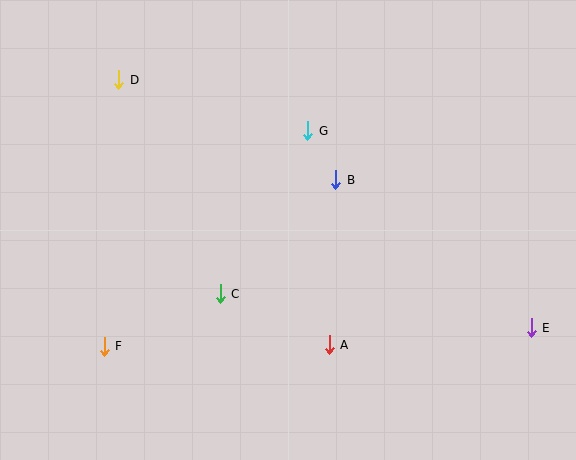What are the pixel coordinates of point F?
Point F is at (104, 346).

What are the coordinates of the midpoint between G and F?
The midpoint between G and F is at (206, 238).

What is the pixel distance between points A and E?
The distance between A and E is 203 pixels.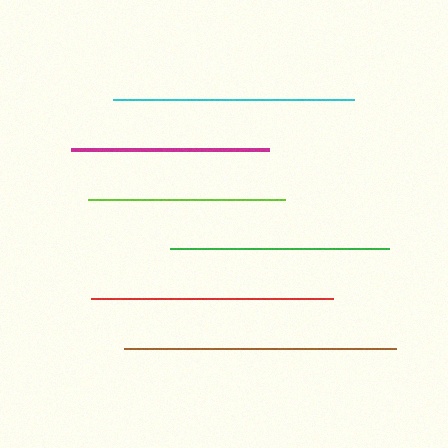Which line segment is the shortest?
The lime line is the shortest at approximately 197 pixels.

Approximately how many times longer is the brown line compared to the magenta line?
The brown line is approximately 1.4 times the length of the magenta line.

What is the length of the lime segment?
The lime segment is approximately 197 pixels long.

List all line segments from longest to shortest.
From longest to shortest: brown, red, cyan, green, magenta, lime.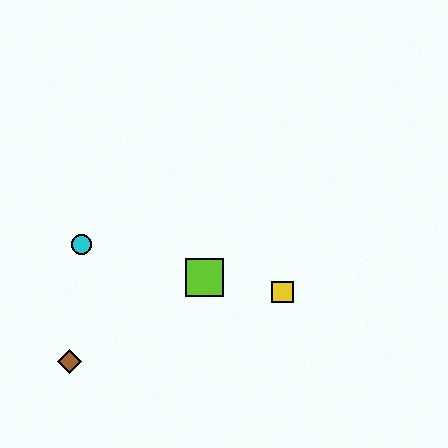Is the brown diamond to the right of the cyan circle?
No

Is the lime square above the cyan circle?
No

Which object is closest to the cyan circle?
The brown diamond is closest to the cyan circle.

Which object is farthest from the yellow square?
The brown diamond is farthest from the yellow square.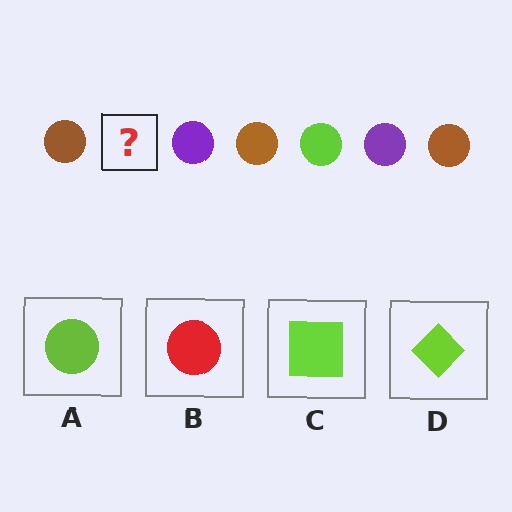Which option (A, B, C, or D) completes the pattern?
A.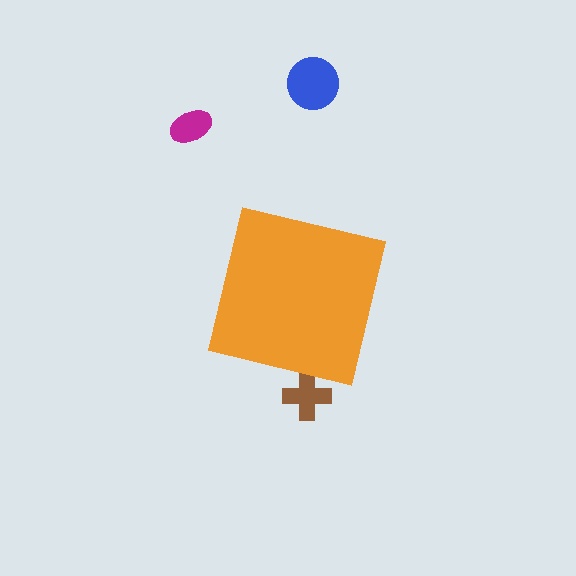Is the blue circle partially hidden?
No, the blue circle is fully visible.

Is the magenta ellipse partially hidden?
No, the magenta ellipse is fully visible.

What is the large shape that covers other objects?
An orange square.